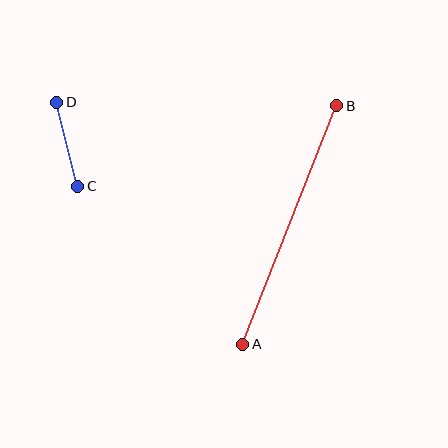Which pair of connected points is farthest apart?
Points A and B are farthest apart.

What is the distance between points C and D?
The distance is approximately 86 pixels.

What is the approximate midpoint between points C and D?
The midpoint is at approximately (67, 144) pixels.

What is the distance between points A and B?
The distance is approximately 256 pixels.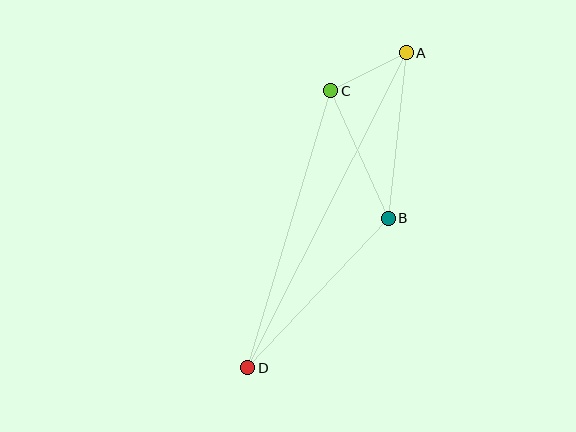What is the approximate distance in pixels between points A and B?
The distance between A and B is approximately 166 pixels.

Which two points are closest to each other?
Points A and C are closest to each other.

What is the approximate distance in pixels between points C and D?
The distance between C and D is approximately 289 pixels.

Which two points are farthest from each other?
Points A and D are farthest from each other.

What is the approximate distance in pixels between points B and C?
The distance between B and C is approximately 140 pixels.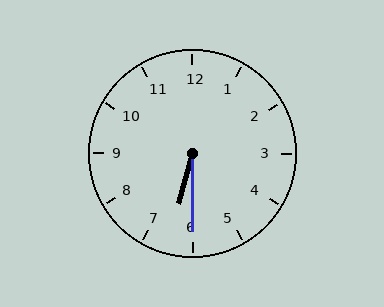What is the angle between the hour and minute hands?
Approximately 15 degrees.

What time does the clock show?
6:30.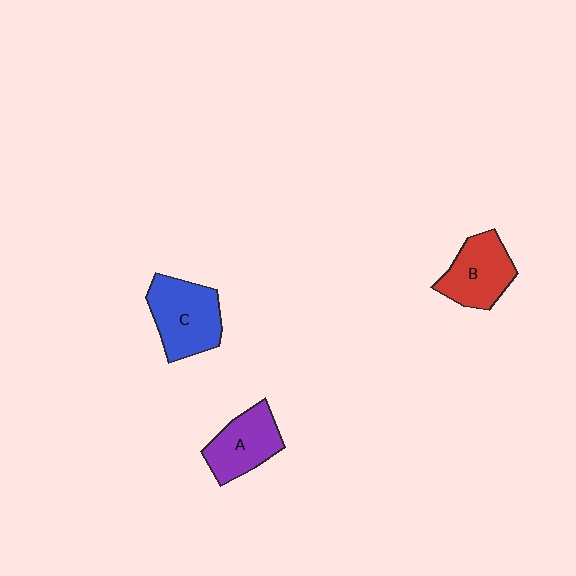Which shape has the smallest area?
Shape A (purple).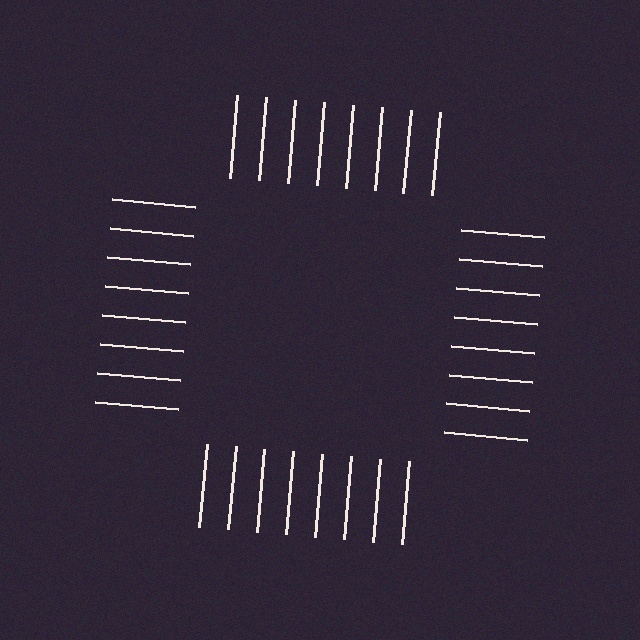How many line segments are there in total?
32 — 8 along each of the 4 edges.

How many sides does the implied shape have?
4 sides — the line-ends trace a square.